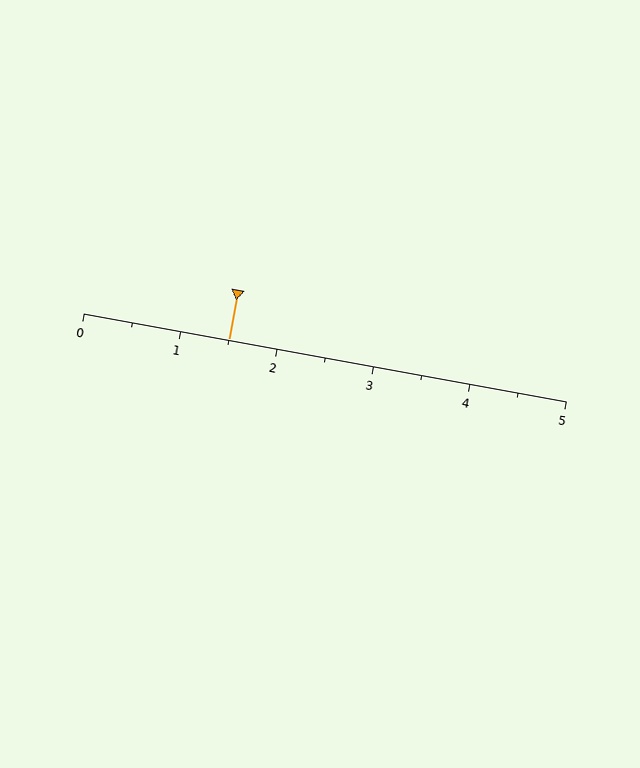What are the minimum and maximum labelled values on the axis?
The axis runs from 0 to 5.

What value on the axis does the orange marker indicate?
The marker indicates approximately 1.5.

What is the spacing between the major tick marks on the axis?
The major ticks are spaced 1 apart.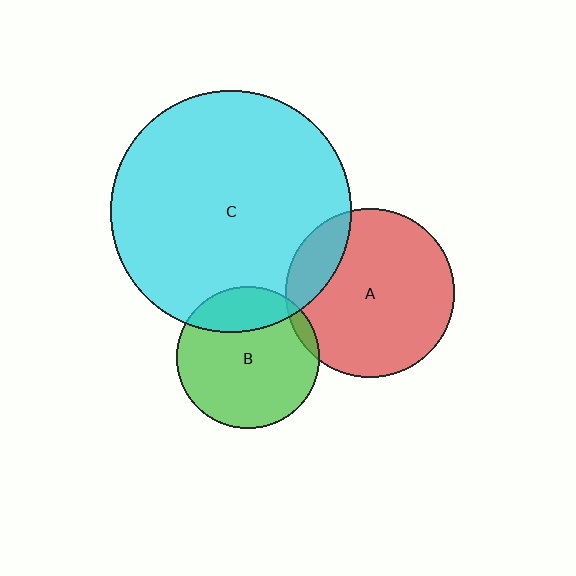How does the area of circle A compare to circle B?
Approximately 1.4 times.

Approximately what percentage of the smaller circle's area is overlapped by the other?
Approximately 5%.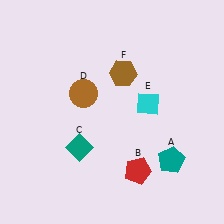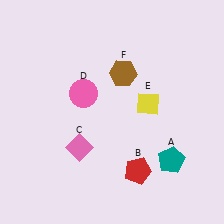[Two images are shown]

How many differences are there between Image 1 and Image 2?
There are 3 differences between the two images.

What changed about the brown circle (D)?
In Image 1, D is brown. In Image 2, it changed to pink.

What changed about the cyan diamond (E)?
In Image 1, E is cyan. In Image 2, it changed to yellow.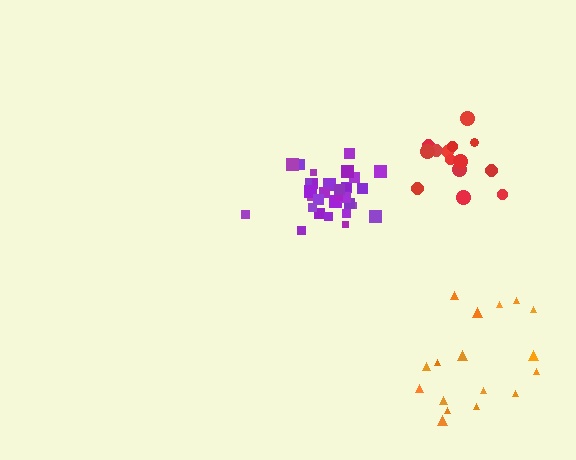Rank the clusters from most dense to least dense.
purple, red, orange.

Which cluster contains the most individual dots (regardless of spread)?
Purple (33).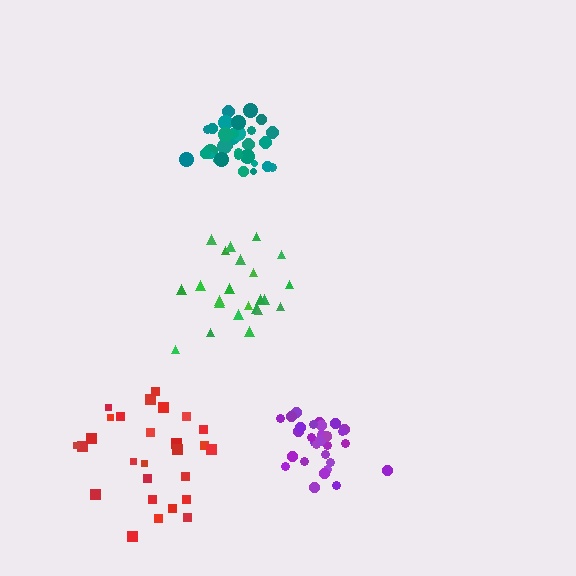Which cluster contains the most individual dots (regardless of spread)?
Teal (33).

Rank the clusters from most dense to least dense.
teal, purple, green, red.